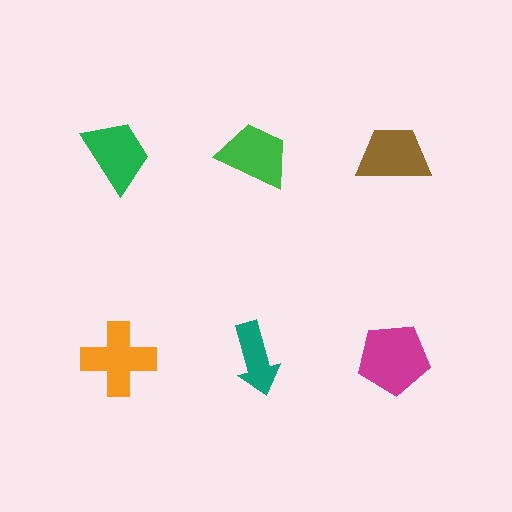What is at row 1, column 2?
A green trapezoid.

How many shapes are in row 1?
3 shapes.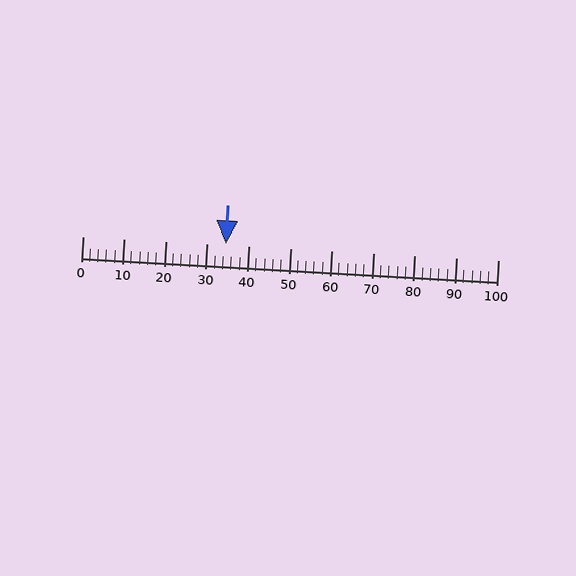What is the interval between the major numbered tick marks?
The major tick marks are spaced 10 units apart.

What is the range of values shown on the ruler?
The ruler shows values from 0 to 100.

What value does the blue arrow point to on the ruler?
The blue arrow points to approximately 34.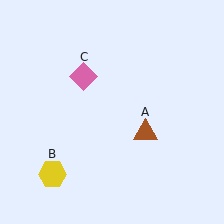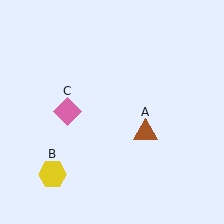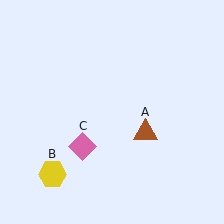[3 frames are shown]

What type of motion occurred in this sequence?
The pink diamond (object C) rotated counterclockwise around the center of the scene.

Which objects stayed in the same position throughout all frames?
Brown triangle (object A) and yellow hexagon (object B) remained stationary.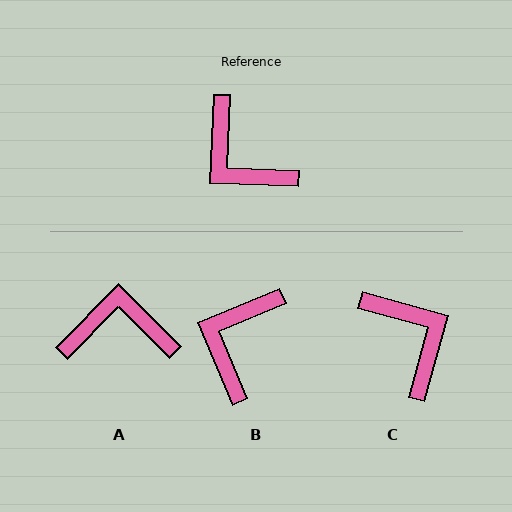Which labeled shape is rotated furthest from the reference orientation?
C, about 167 degrees away.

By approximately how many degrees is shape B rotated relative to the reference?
Approximately 65 degrees clockwise.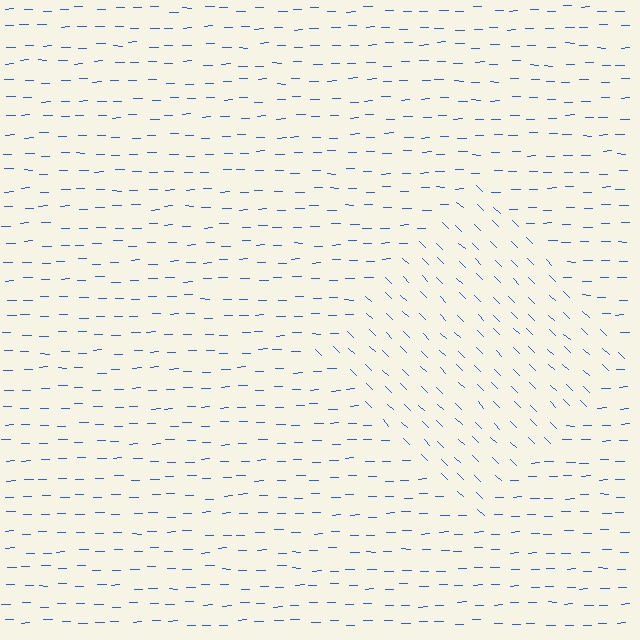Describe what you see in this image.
The image is filled with small blue line segments. A diamond region in the image has lines oriented differently from the surrounding lines, creating a visible texture boundary.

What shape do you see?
I see a diamond.